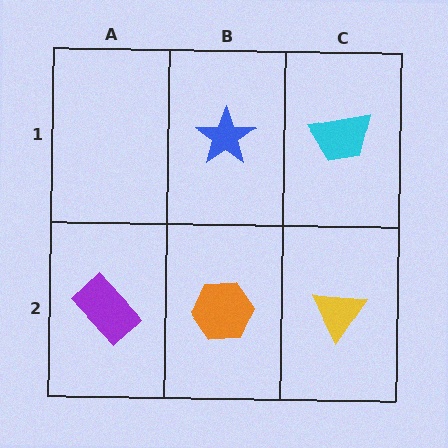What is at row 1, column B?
A blue star.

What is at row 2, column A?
A purple rectangle.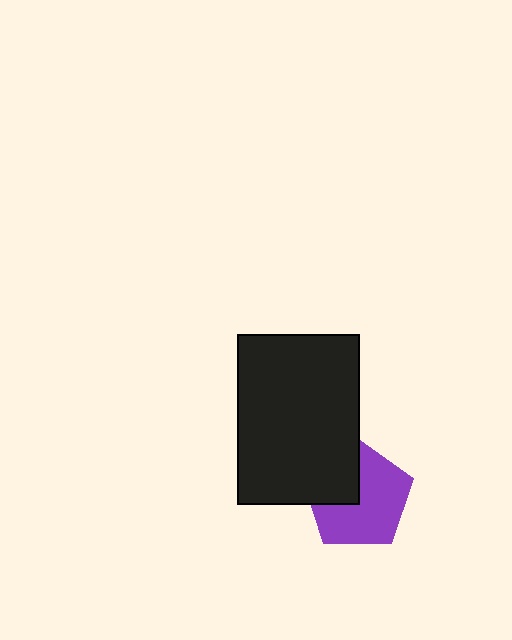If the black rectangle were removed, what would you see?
You would see the complete purple pentagon.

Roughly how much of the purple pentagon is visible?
Most of it is visible (roughly 68%).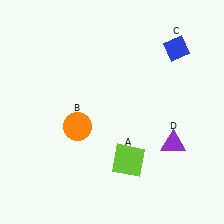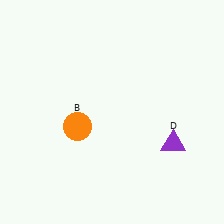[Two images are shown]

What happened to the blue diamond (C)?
The blue diamond (C) was removed in Image 2. It was in the top-right area of Image 1.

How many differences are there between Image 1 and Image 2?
There are 2 differences between the two images.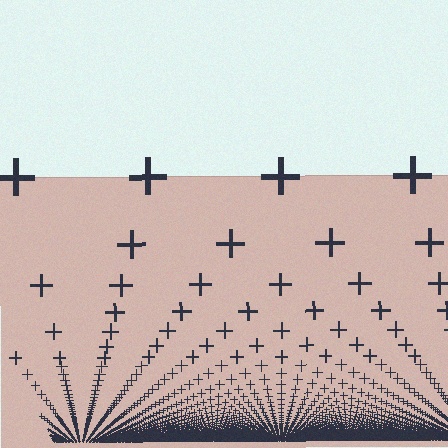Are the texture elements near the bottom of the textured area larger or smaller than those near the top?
Smaller. The gradient is inverted — elements near the bottom are smaller and denser.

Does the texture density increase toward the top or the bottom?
Density increases toward the bottom.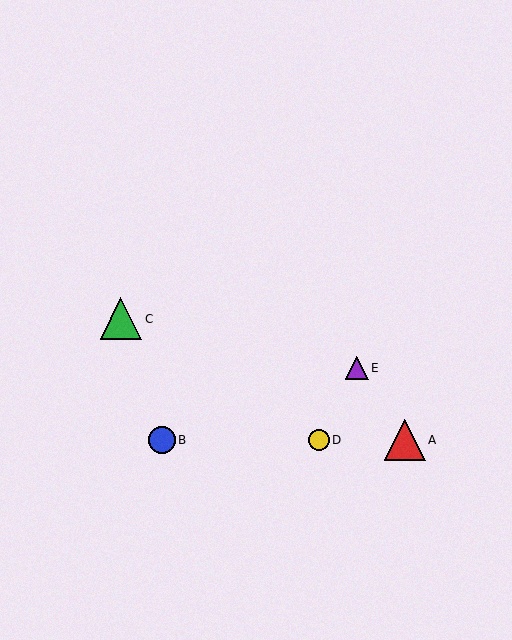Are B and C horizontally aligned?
No, B is at y≈440 and C is at y≈319.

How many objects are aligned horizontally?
3 objects (A, B, D) are aligned horizontally.